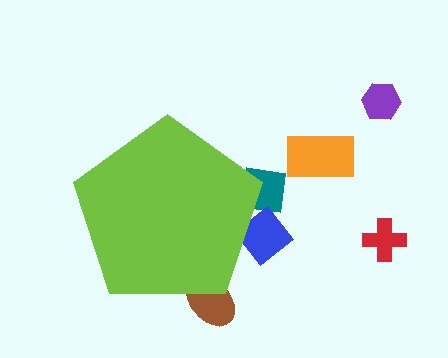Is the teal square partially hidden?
Yes, the teal square is partially hidden behind the lime pentagon.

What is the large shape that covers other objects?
A lime pentagon.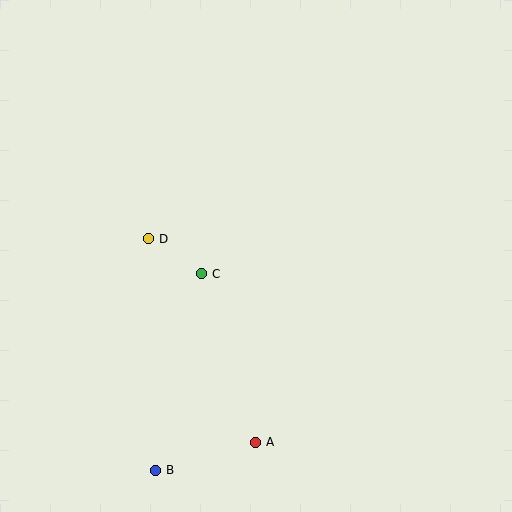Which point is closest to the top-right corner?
Point C is closest to the top-right corner.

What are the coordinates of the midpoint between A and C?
The midpoint between A and C is at (228, 358).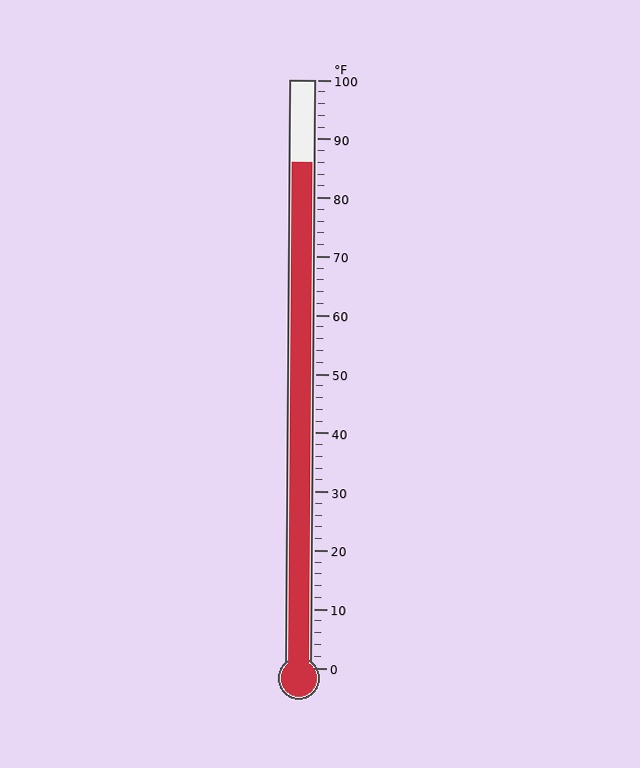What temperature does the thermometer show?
The thermometer shows approximately 86°F.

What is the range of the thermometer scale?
The thermometer scale ranges from 0°F to 100°F.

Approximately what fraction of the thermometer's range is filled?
The thermometer is filled to approximately 85% of its range.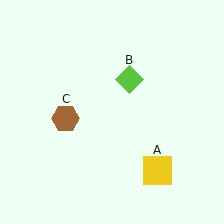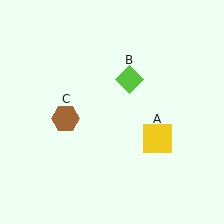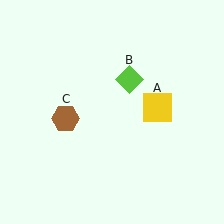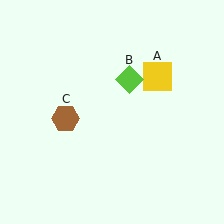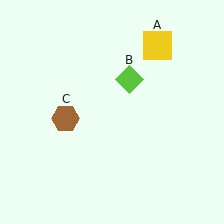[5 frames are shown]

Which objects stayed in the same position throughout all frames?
Lime diamond (object B) and brown hexagon (object C) remained stationary.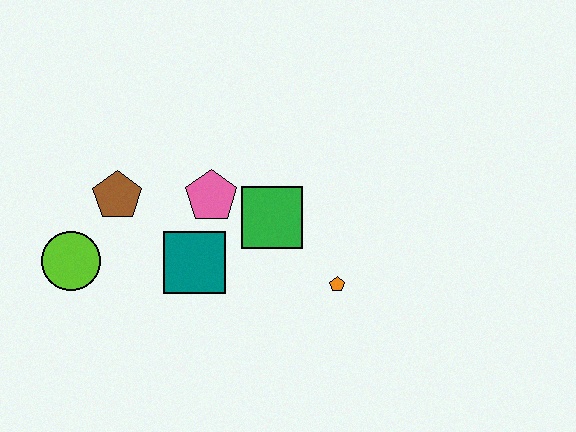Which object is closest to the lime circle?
The brown pentagon is closest to the lime circle.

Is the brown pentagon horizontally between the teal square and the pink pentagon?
No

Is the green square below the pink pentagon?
Yes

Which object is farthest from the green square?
The lime circle is farthest from the green square.